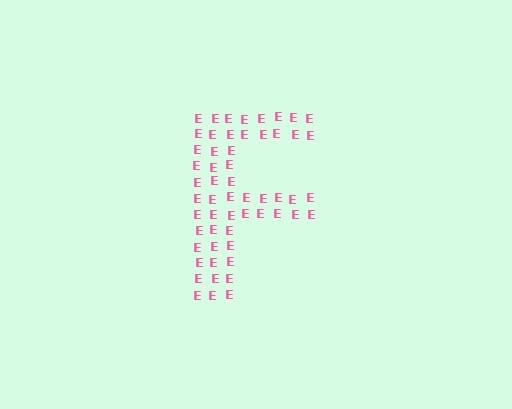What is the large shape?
The large shape is the letter F.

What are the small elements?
The small elements are letter E's.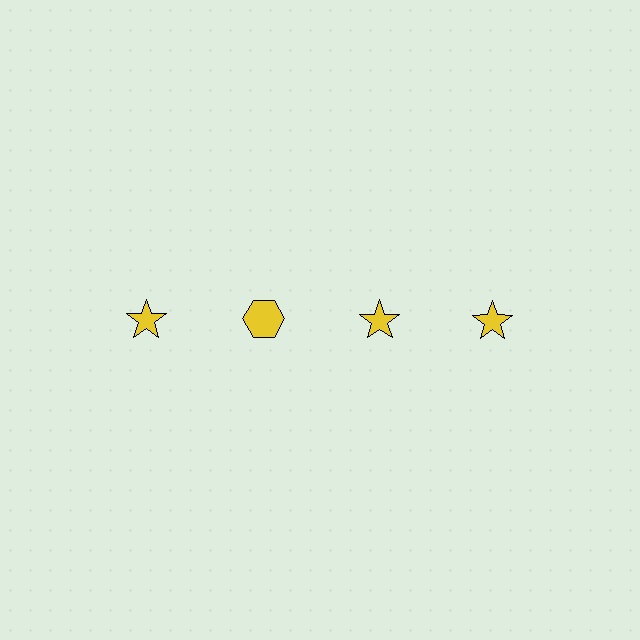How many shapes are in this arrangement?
There are 4 shapes arranged in a grid pattern.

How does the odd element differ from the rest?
It has a different shape: hexagon instead of star.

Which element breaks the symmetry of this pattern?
The yellow hexagon in the top row, second from left column breaks the symmetry. All other shapes are yellow stars.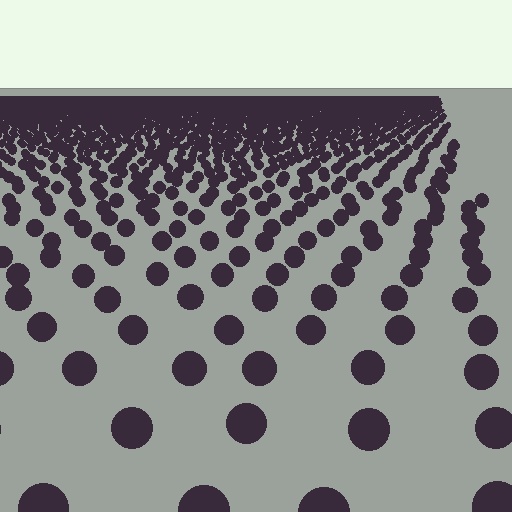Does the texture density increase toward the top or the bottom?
Density increases toward the top.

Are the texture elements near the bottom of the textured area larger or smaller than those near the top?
Larger. Near the bottom, elements are closer to the viewer and appear at a bigger on-screen size.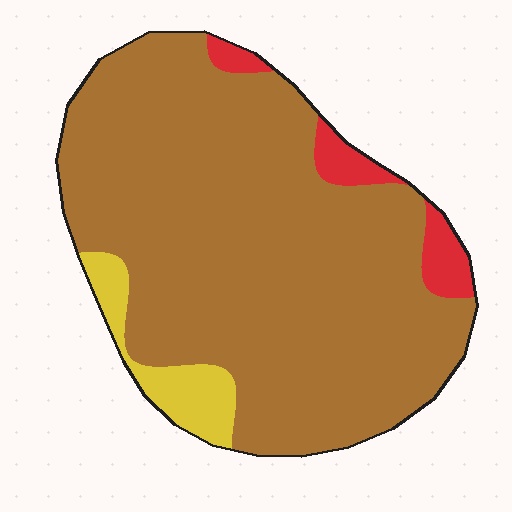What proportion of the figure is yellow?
Yellow takes up about one tenth (1/10) of the figure.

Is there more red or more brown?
Brown.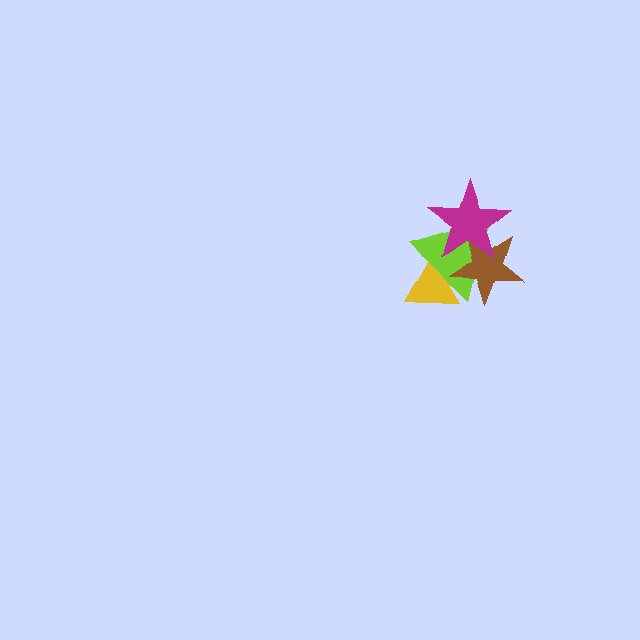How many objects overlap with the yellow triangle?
2 objects overlap with the yellow triangle.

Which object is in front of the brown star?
The magenta star is in front of the brown star.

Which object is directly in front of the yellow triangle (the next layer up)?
The lime triangle is directly in front of the yellow triangle.